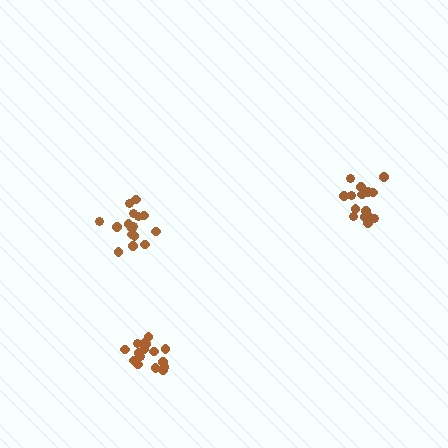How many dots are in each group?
Group 1: 16 dots, Group 2: 16 dots, Group 3: 15 dots (47 total).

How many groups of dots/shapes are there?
There are 3 groups.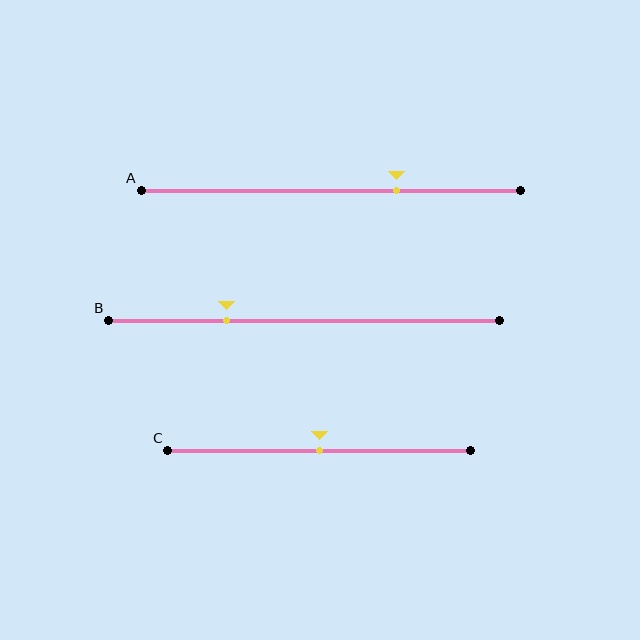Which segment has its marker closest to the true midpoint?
Segment C has its marker closest to the true midpoint.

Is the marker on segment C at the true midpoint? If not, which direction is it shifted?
Yes, the marker on segment C is at the true midpoint.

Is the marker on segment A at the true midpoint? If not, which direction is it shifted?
No, the marker on segment A is shifted to the right by about 17% of the segment length.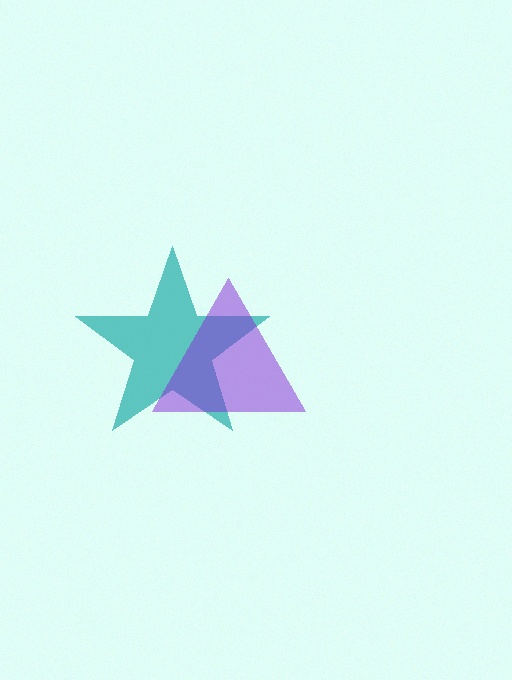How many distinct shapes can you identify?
There are 2 distinct shapes: a teal star, a purple triangle.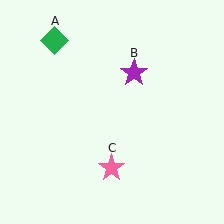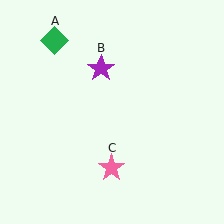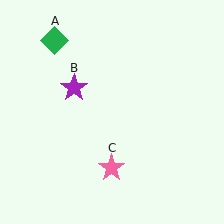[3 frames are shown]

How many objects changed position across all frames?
1 object changed position: purple star (object B).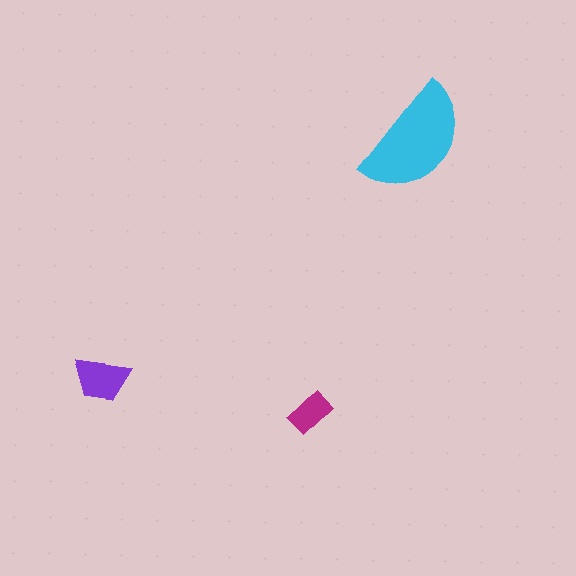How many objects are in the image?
There are 3 objects in the image.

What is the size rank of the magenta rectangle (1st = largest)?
3rd.